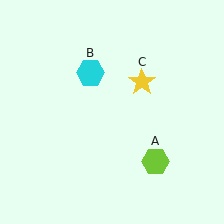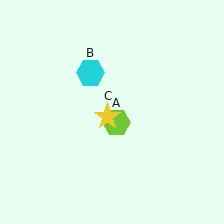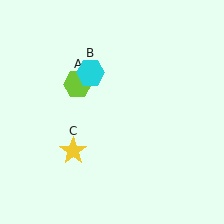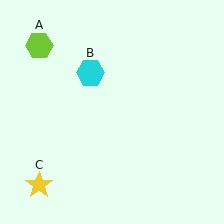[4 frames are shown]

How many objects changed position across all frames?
2 objects changed position: lime hexagon (object A), yellow star (object C).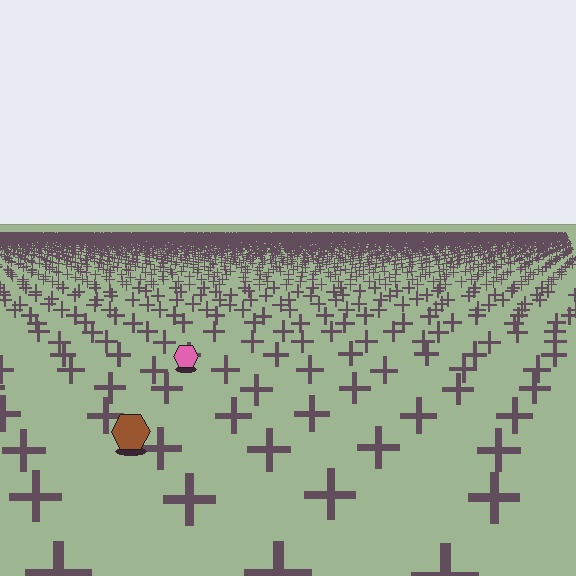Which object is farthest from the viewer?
The pink hexagon is farthest from the viewer. It appears smaller and the ground texture around it is denser.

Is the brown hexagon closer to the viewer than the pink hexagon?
Yes. The brown hexagon is closer — you can tell from the texture gradient: the ground texture is coarser near it.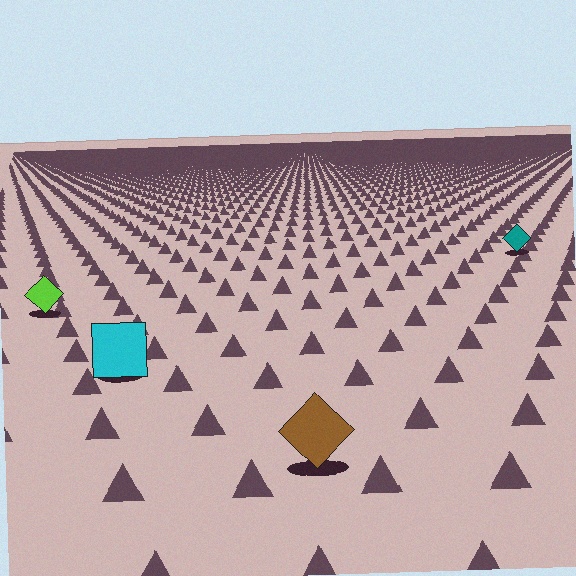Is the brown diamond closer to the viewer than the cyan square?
Yes. The brown diamond is closer — you can tell from the texture gradient: the ground texture is coarser near it.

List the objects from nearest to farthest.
From nearest to farthest: the brown diamond, the cyan square, the lime diamond, the teal diamond.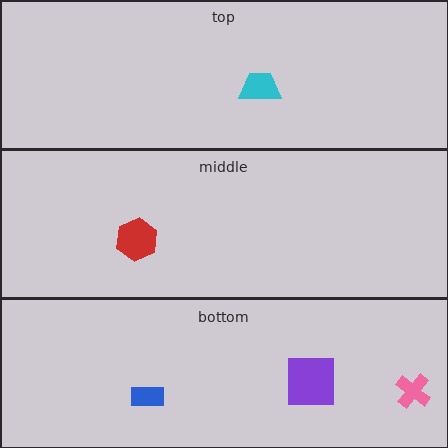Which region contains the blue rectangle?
The bottom region.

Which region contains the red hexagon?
The middle region.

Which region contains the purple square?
The bottom region.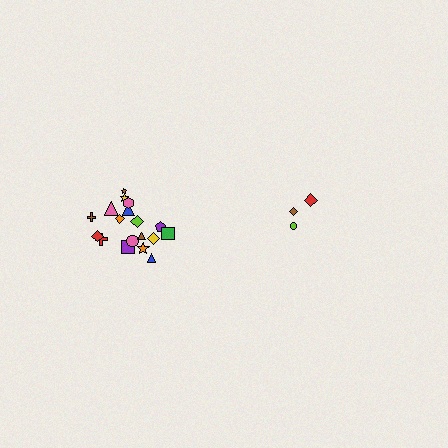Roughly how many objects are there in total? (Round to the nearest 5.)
Roughly 20 objects in total.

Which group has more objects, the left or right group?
The left group.